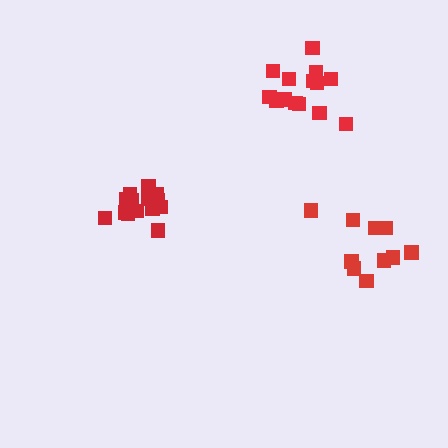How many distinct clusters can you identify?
There are 3 distinct clusters.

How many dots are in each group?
Group 1: 10 dots, Group 2: 14 dots, Group 3: 15 dots (39 total).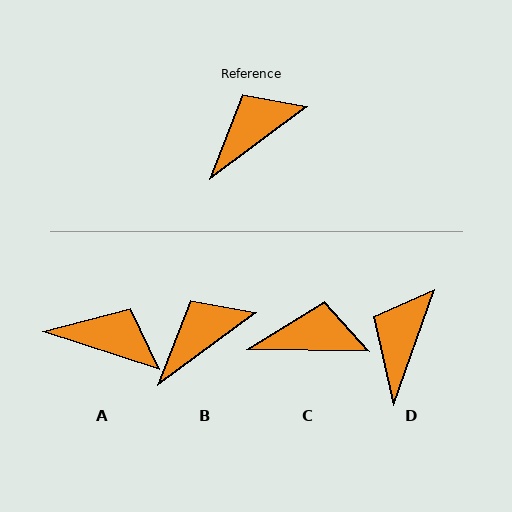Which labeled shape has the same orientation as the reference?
B.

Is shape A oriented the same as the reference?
No, it is off by about 54 degrees.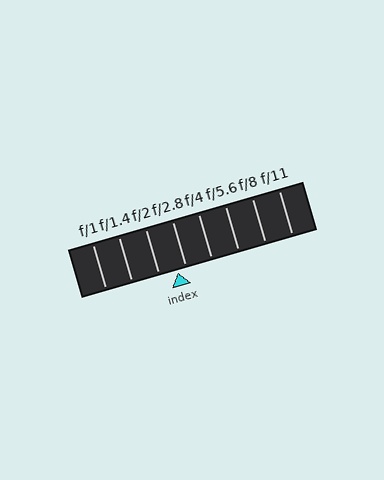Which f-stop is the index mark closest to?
The index mark is closest to f/2.8.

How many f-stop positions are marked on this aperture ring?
There are 8 f-stop positions marked.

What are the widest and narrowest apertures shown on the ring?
The widest aperture shown is f/1 and the narrowest is f/11.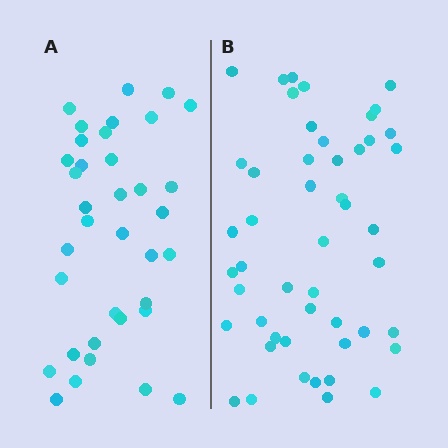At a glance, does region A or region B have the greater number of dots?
Region B (the right region) has more dots.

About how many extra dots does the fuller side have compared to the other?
Region B has approximately 15 more dots than region A.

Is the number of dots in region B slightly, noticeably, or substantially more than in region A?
Region B has noticeably more, but not dramatically so. The ratio is roughly 1.4 to 1.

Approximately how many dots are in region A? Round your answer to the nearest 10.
About 40 dots. (The exact count is 36, which rounds to 40.)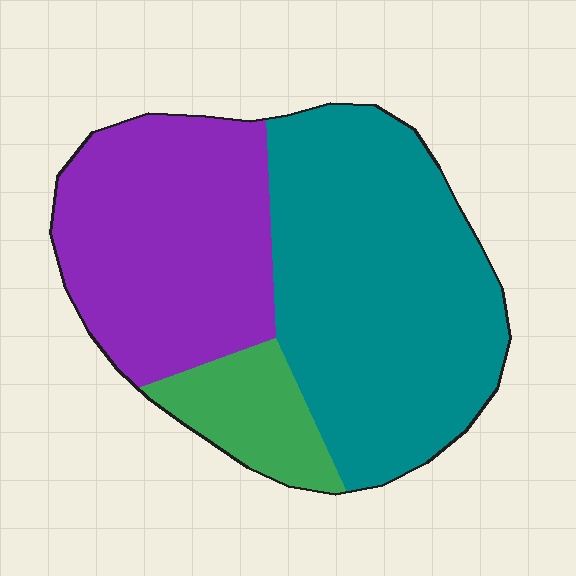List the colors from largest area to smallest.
From largest to smallest: teal, purple, green.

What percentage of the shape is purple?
Purple covers 37% of the shape.